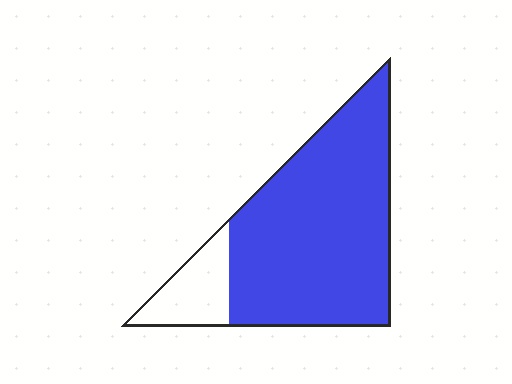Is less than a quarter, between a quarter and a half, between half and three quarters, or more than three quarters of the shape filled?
More than three quarters.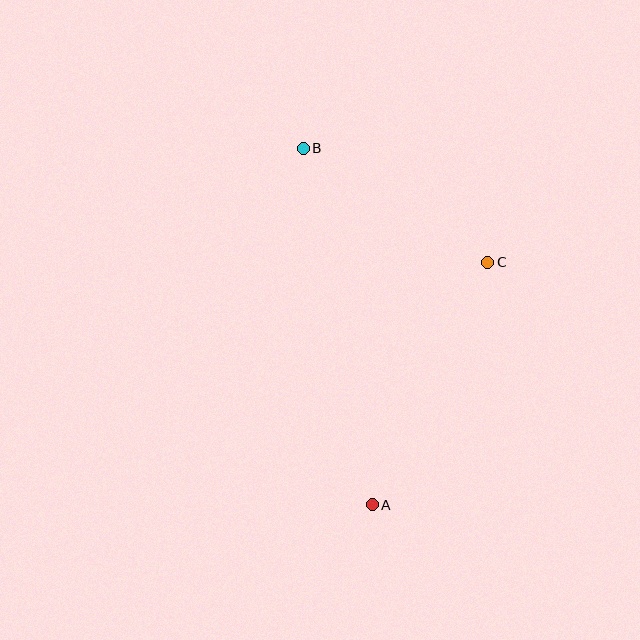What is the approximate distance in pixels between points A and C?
The distance between A and C is approximately 269 pixels.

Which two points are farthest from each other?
Points A and B are farthest from each other.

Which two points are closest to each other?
Points B and C are closest to each other.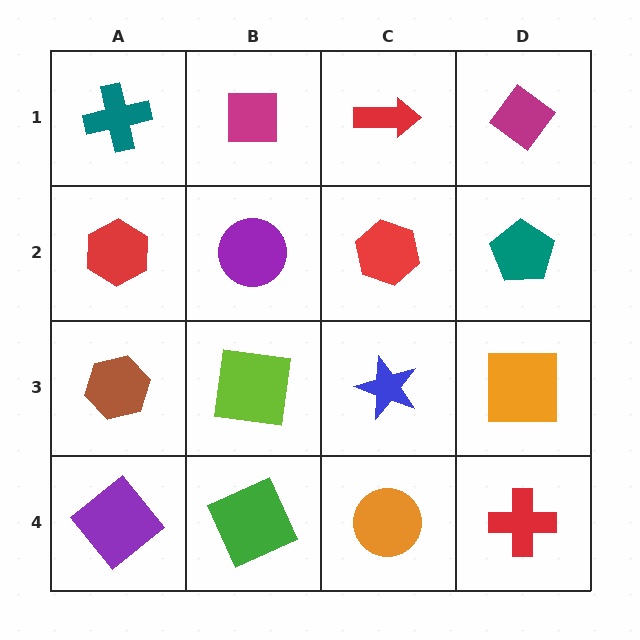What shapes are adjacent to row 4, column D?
An orange square (row 3, column D), an orange circle (row 4, column C).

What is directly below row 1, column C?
A red hexagon.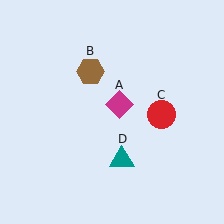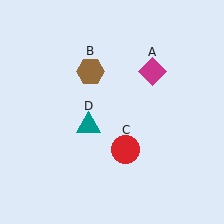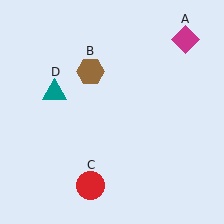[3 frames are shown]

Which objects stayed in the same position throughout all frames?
Brown hexagon (object B) remained stationary.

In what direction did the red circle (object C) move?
The red circle (object C) moved down and to the left.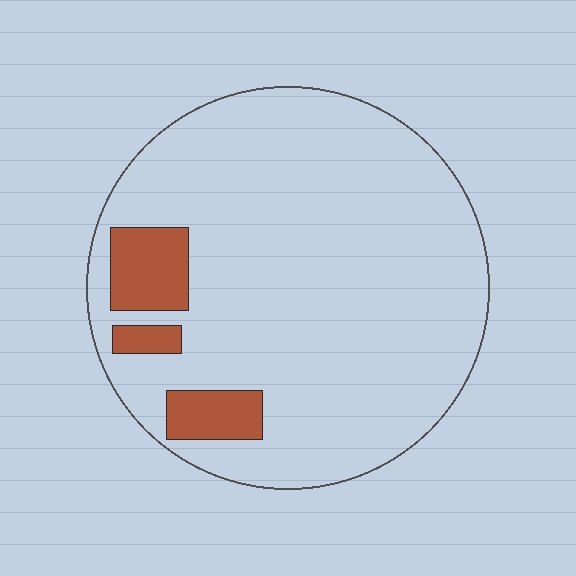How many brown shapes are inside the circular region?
3.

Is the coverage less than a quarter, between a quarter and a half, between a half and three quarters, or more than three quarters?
Less than a quarter.